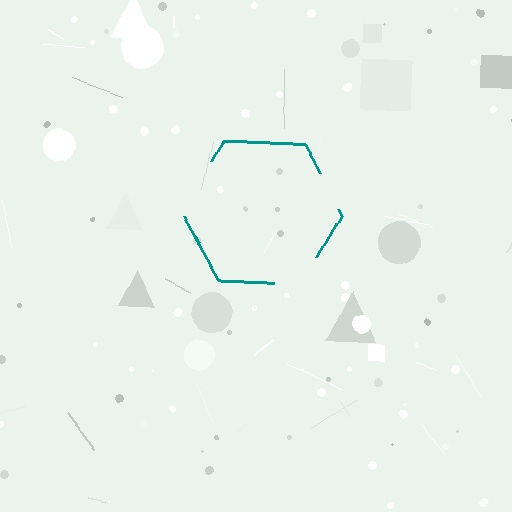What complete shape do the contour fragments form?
The contour fragments form a hexagon.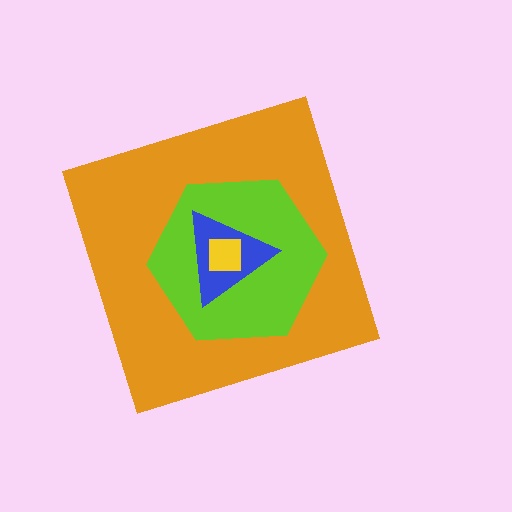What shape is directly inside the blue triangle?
The yellow square.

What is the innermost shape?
The yellow square.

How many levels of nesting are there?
4.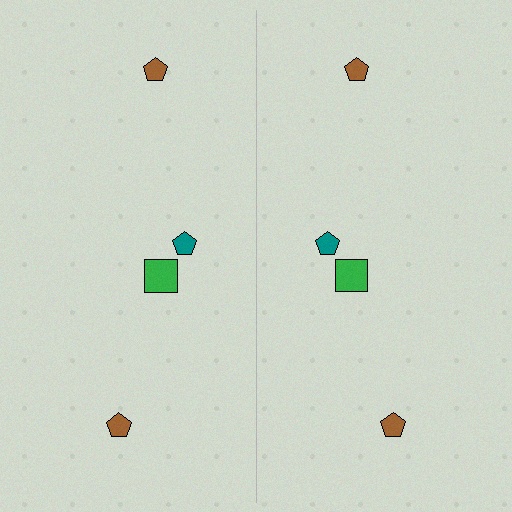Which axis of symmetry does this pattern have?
The pattern has a vertical axis of symmetry running through the center of the image.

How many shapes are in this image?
There are 8 shapes in this image.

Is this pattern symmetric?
Yes, this pattern has bilateral (reflection) symmetry.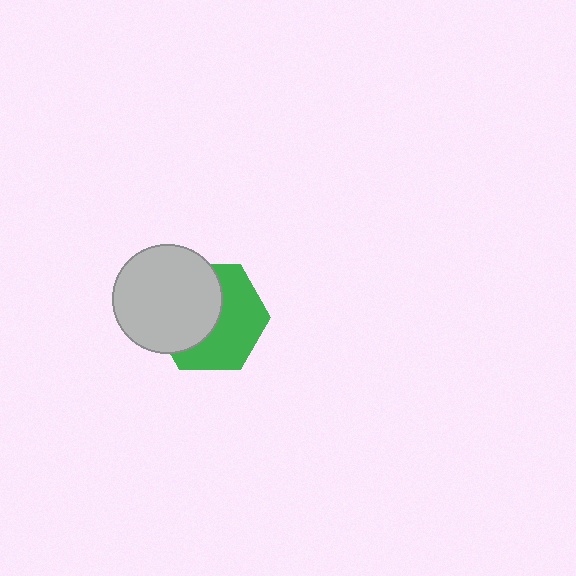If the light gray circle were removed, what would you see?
You would see the complete green hexagon.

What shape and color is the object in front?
The object in front is a light gray circle.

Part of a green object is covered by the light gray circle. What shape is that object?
It is a hexagon.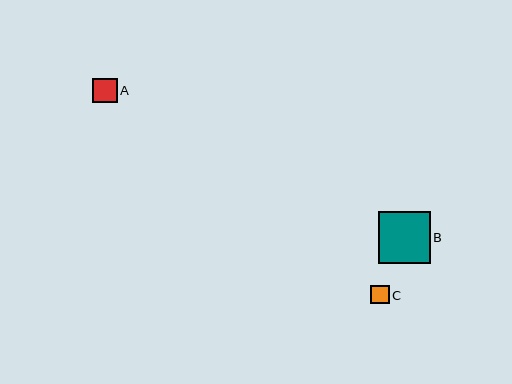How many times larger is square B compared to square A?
Square B is approximately 2.1 times the size of square A.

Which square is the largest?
Square B is the largest with a size of approximately 52 pixels.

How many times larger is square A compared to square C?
Square A is approximately 1.3 times the size of square C.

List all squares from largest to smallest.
From largest to smallest: B, A, C.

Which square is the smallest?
Square C is the smallest with a size of approximately 19 pixels.